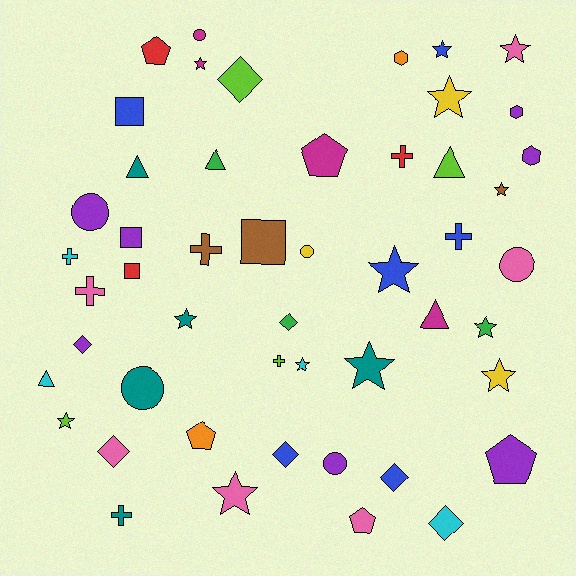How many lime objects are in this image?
There are 4 lime objects.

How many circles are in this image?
There are 6 circles.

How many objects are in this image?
There are 50 objects.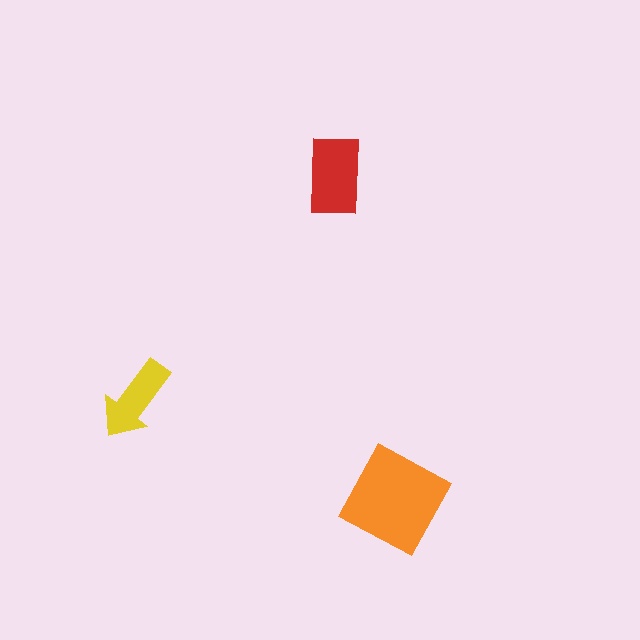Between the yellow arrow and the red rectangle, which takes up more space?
The red rectangle.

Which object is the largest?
The orange diamond.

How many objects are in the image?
There are 3 objects in the image.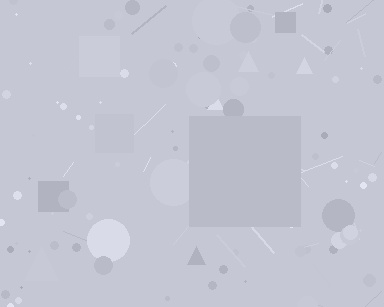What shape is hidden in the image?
A square is hidden in the image.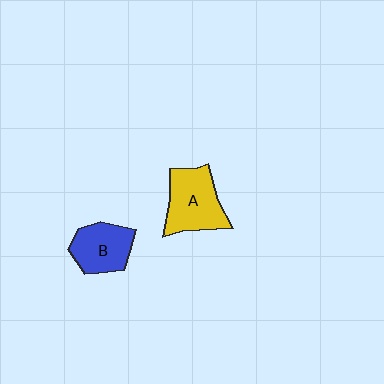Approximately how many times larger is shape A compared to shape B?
Approximately 1.2 times.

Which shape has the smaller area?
Shape B (blue).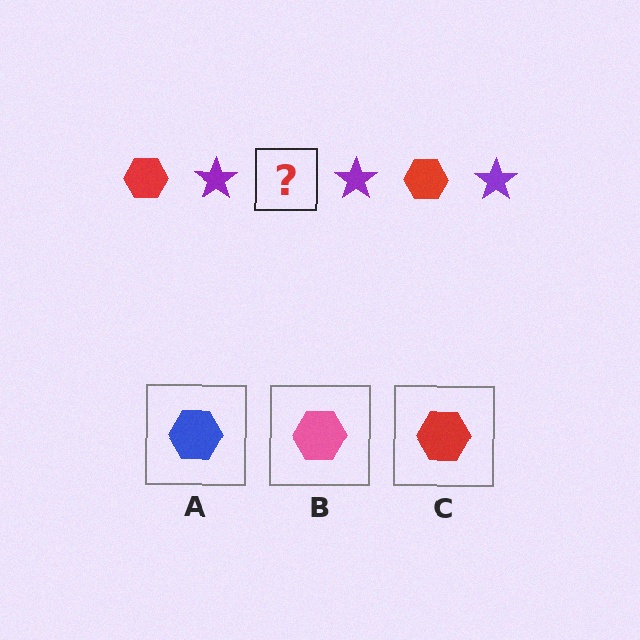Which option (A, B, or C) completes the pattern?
C.